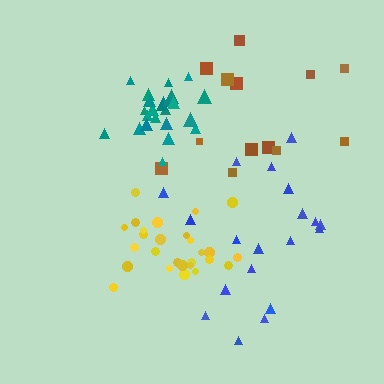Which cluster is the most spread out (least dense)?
Brown.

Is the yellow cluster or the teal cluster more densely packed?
Teal.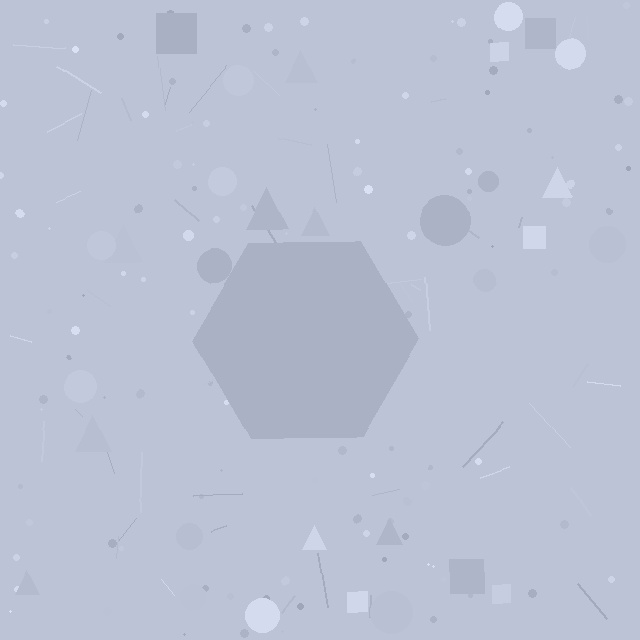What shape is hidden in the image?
A hexagon is hidden in the image.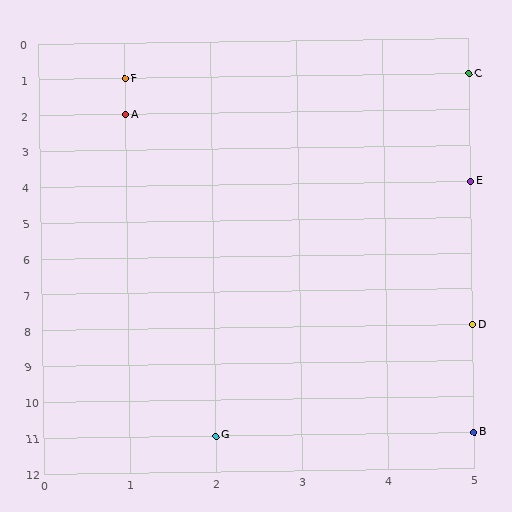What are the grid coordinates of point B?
Point B is at grid coordinates (5, 11).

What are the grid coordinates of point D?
Point D is at grid coordinates (5, 8).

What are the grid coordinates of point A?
Point A is at grid coordinates (1, 2).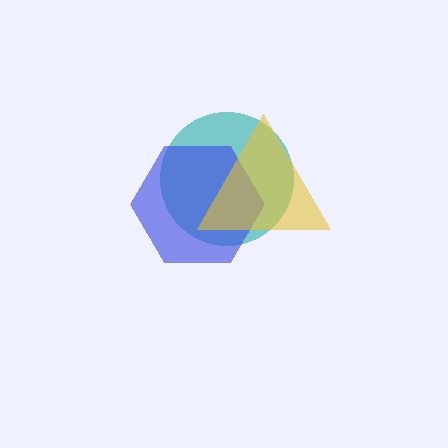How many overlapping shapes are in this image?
There are 3 overlapping shapes in the image.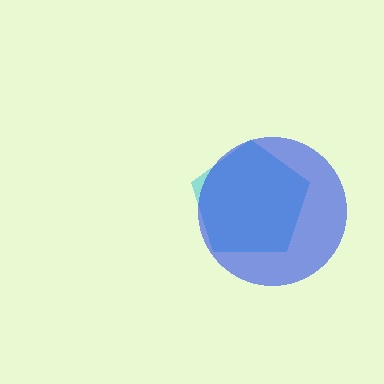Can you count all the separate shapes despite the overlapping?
Yes, there are 2 separate shapes.